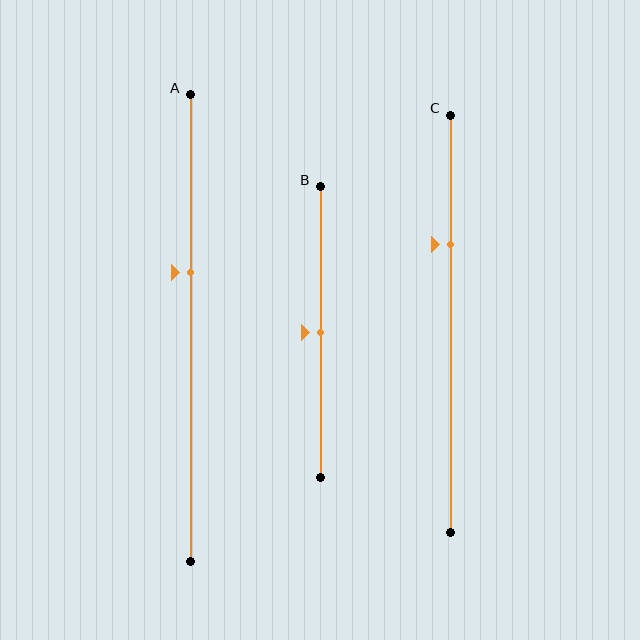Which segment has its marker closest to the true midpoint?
Segment B has its marker closest to the true midpoint.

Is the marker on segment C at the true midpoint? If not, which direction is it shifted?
No, the marker on segment C is shifted upward by about 19% of the segment length.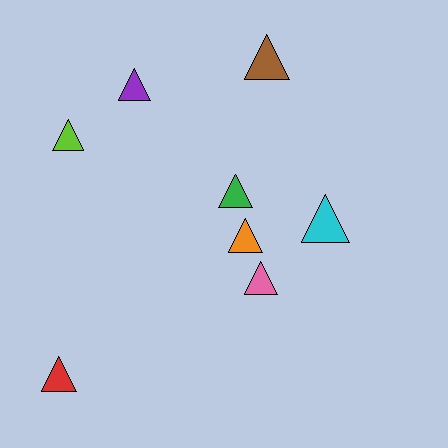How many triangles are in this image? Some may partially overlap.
There are 8 triangles.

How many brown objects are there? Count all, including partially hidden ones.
There is 1 brown object.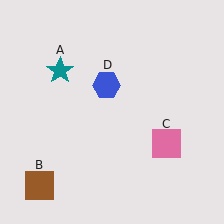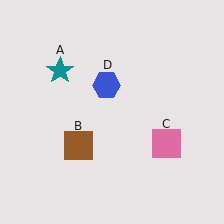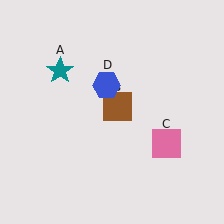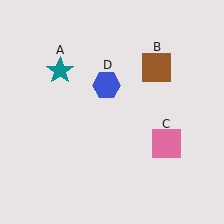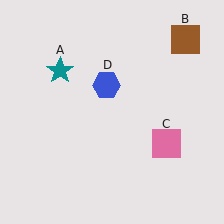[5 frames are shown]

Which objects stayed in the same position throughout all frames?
Teal star (object A) and pink square (object C) and blue hexagon (object D) remained stationary.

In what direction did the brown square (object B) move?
The brown square (object B) moved up and to the right.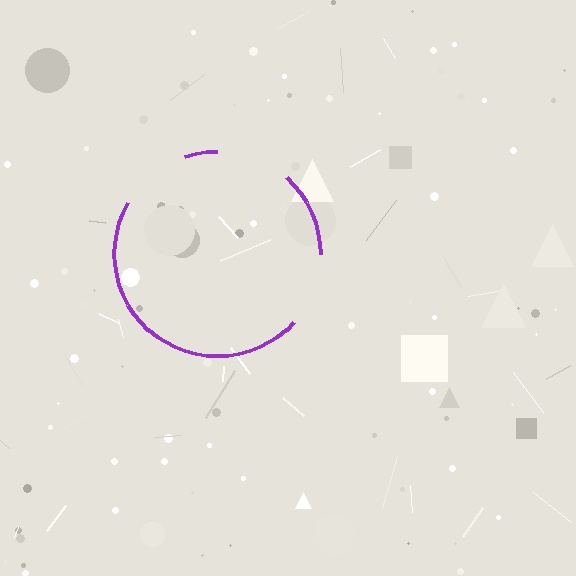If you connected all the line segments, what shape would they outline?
They would outline a circle.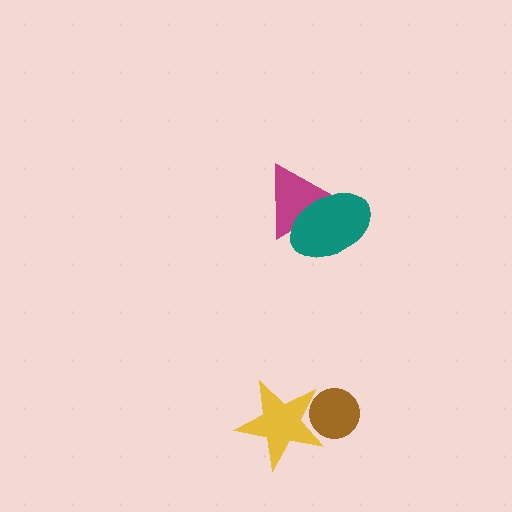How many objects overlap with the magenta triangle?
1 object overlaps with the magenta triangle.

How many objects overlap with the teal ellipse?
1 object overlaps with the teal ellipse.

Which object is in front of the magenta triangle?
The teal ellipse is in front of the magenta triangle.